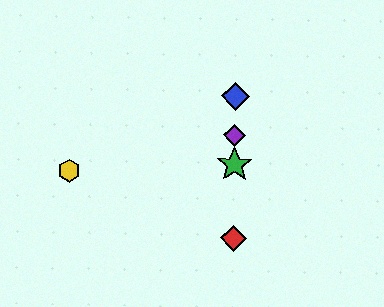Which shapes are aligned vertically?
The red diamond, the blue diamond, the green star, the purple diamond are aligned vertically.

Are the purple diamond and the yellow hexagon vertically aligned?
No, the purple diamond is at x≈235 and the yellow hexagon is at x≈69.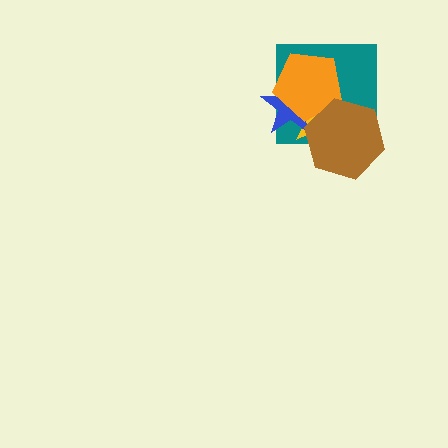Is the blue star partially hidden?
Yes, it is partially covered by another shape.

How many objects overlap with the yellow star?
4 objects overlap with the yellow star.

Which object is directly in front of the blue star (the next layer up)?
The orange pentagon is directly in front of the blue star.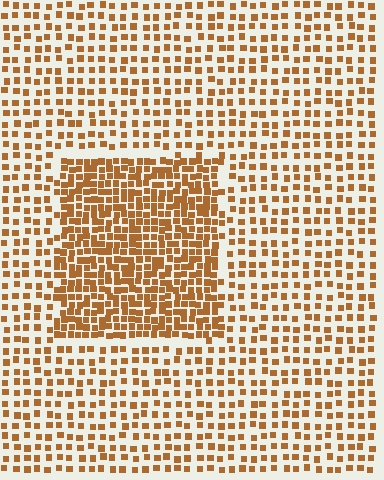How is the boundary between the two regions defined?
The boundary is defined by a change in element density (approximately 2.1x ratio). All elements are the same color, size, and shape.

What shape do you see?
I see a rectangle.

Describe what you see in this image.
The image contains small brown elements arranged at two different densities. A rectangle-shaped region is visible where the elements are more densely packed than the surrounding area.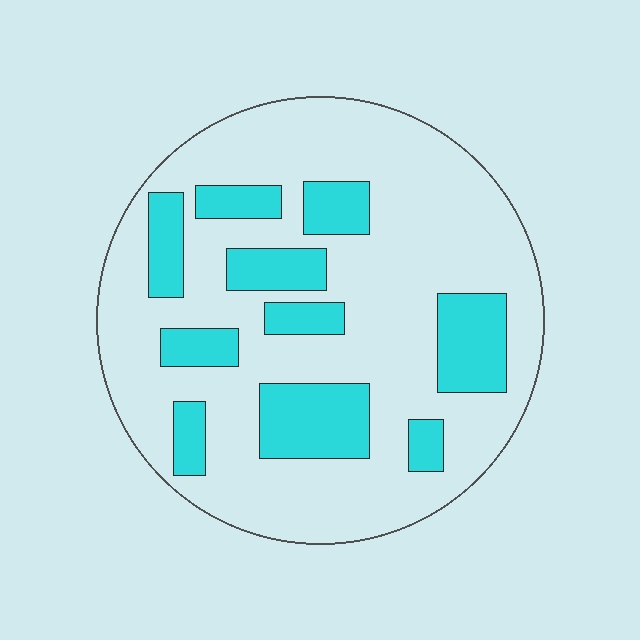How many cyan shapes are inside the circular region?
10.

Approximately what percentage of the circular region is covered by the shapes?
Approximately 25%.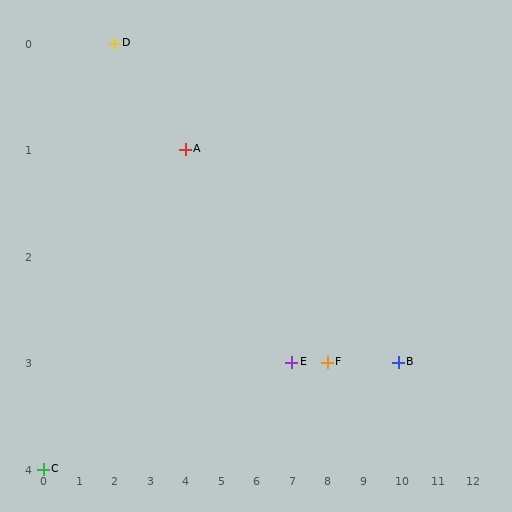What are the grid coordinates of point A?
Point A is at grid coordinates (4, 1).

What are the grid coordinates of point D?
Point D is at grid coordinates (2, 0).